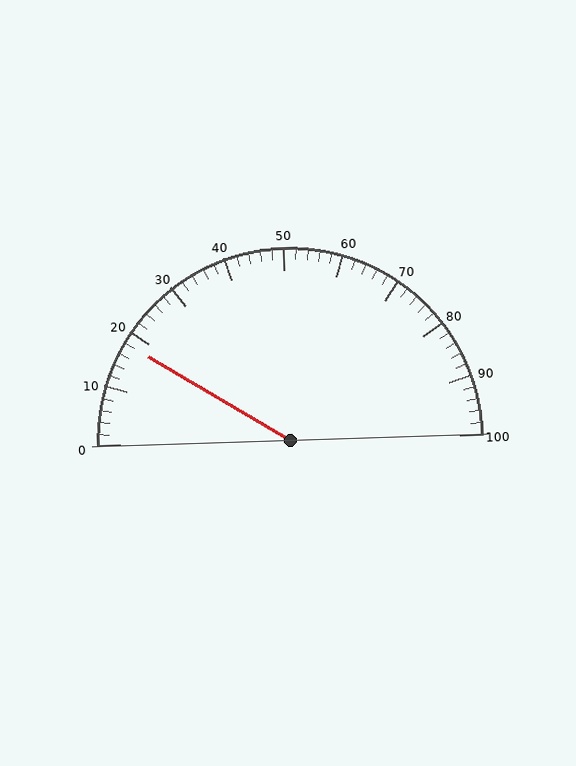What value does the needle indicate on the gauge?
The needle indicates approximately 18.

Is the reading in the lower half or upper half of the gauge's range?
The reading is in the lower half of the range (0 to 100).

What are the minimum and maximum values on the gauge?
The gauge ranges from 0 to 100.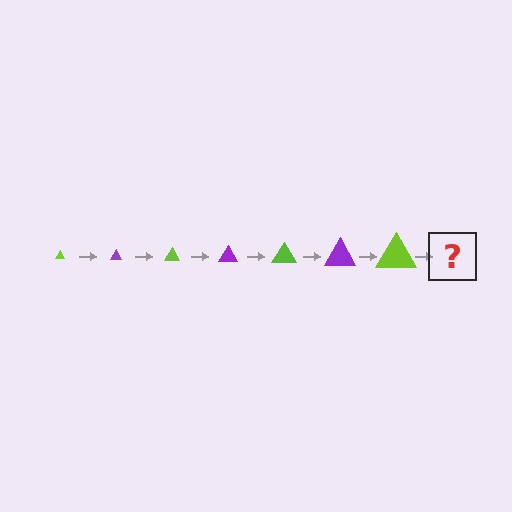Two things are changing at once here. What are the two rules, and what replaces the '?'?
The two rules are that the triangle grows larger each step and the color cycles through lime and purple. The '?' should be a purple triangle, larger than the previous one.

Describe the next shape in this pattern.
It should be a purple triangle, larger than the previous one.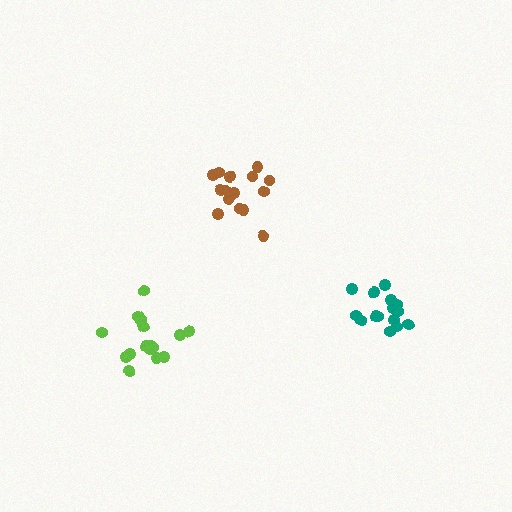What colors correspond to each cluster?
The clusters are colored: lime, teal, brown.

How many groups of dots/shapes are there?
There are 3 groups.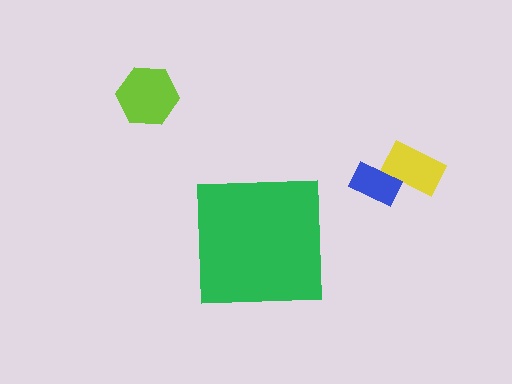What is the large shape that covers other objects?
A green square.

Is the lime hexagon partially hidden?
No, the lime hexagon is fully visible.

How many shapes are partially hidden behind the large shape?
0 shapes are partially hidden.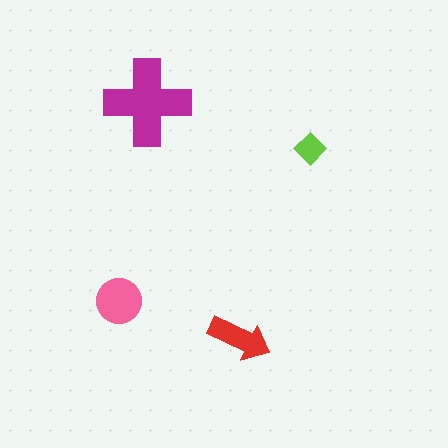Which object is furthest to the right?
The lime diamond is rightmost.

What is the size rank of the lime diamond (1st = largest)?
4th.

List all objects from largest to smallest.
The magenta cross, the pink circle, the red arrow, the lime diamond.